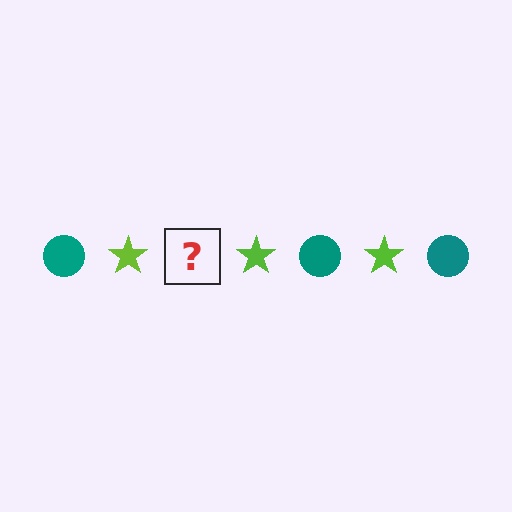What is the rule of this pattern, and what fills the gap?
The rule is that the pattern alternates between teal circle and lime star. The gap should be filled with a teal circle.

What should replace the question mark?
The question mark should be replaced with a teal circle.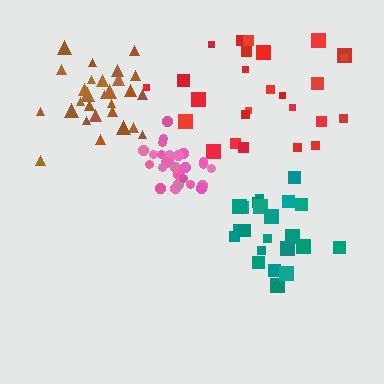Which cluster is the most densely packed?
Pink.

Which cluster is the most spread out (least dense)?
Red.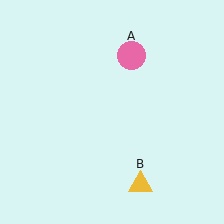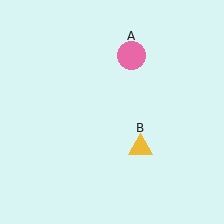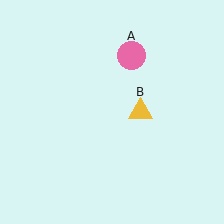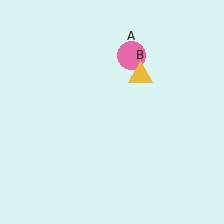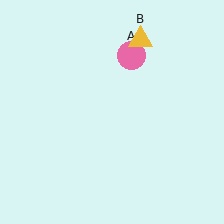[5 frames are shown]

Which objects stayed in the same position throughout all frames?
Pink circle (object A) remained stationary.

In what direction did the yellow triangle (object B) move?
The yellow triangle (object B) moved up.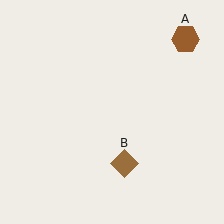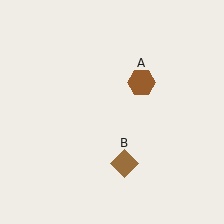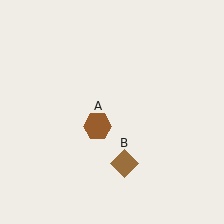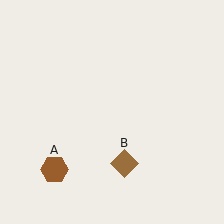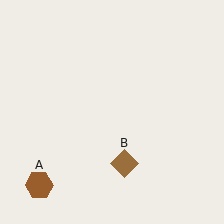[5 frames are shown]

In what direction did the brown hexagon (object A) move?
The brown hexagon (object A) moved down and to the left.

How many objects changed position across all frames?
1 object changed position: brown hexagon (object A).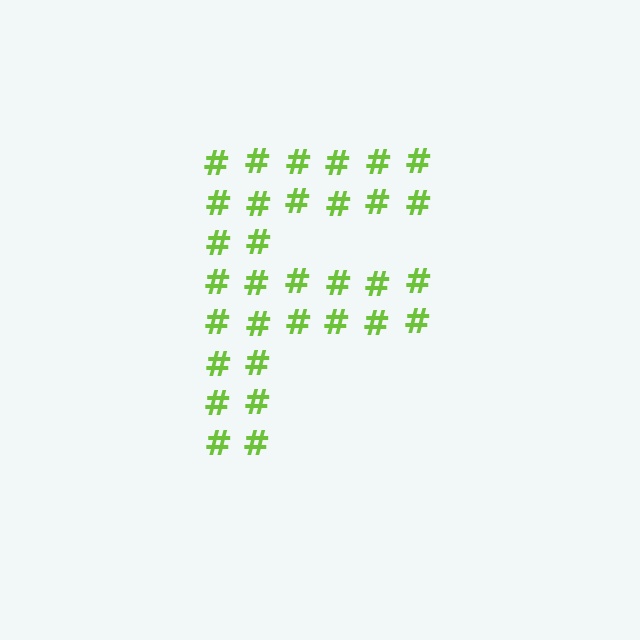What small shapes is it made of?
It is made of small hash symbols.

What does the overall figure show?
The overall figure shows the letter F.